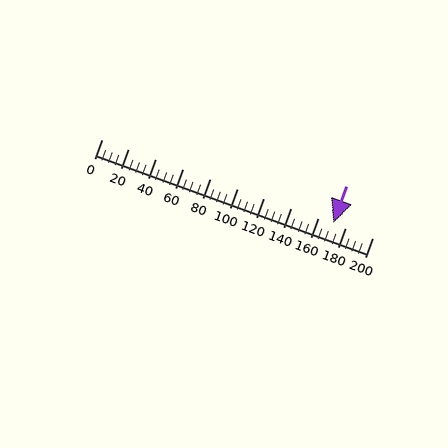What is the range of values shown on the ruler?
The ruler shows values from 0 to 200.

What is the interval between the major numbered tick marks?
The major tick marks are spaced 20 units apart.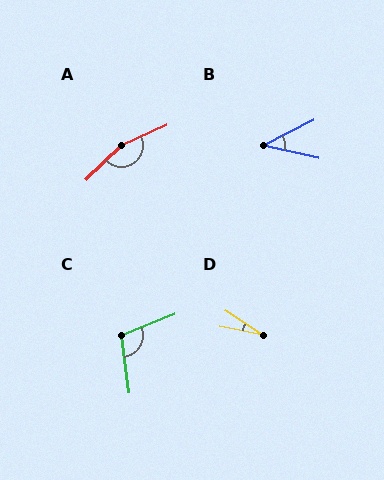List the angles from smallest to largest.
D (22°), B (39°), C (104°), A (160°).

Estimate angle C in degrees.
Approximately 104 degrees.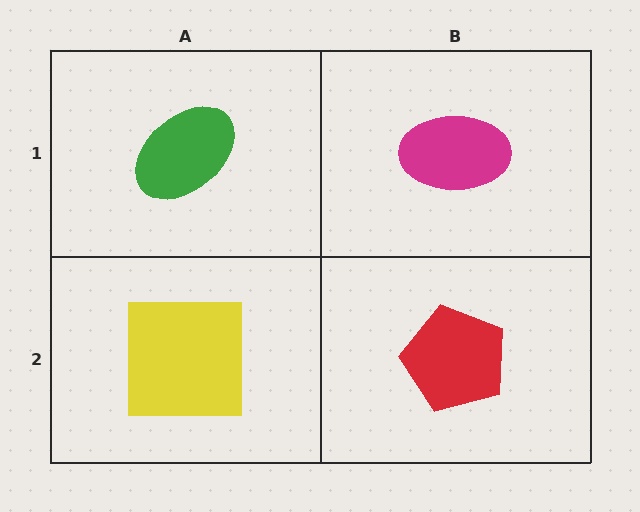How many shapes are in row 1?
2 shapes.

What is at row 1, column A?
A green ellipse.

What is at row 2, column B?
A red pentagon.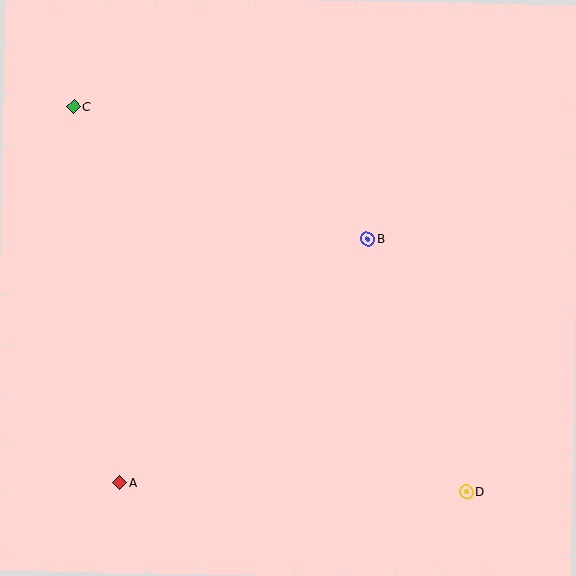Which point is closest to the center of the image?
Point B at (368, 239) is closest to the center.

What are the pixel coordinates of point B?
Point B is at (368, 239).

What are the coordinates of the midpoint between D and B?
The midpoint between D and B is at (417, 365).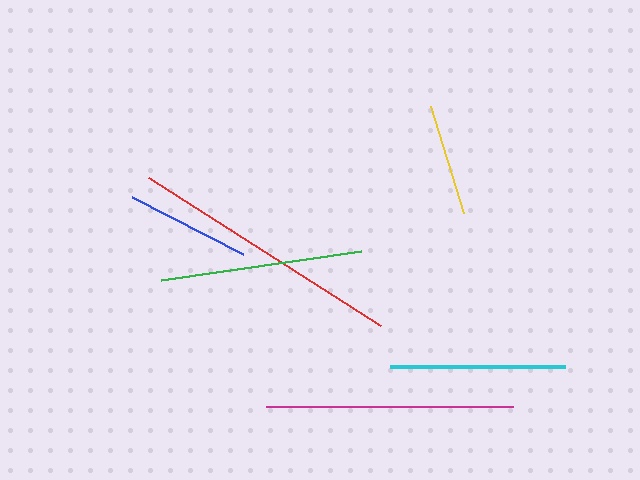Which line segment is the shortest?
The yellow line is the shortest at approximately 113 pixels.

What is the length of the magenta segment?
The magenta segment is approximately 247 pixels long.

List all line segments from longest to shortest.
From longest to shortest: red, magenta, green, cyan, blue, yellow.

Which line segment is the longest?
The red line is the longest at approximately 275 pixels.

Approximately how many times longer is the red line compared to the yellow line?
The red line is approximately 2.4 times the length of the yellow line.